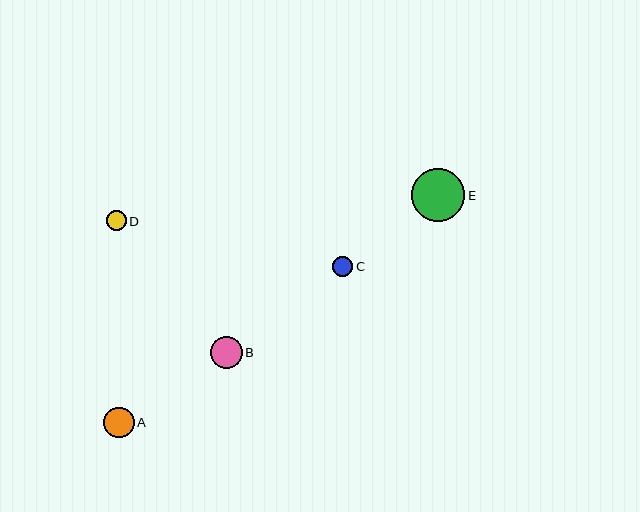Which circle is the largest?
Circle E is the largest with a size of approximately 53 pixels.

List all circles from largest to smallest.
From largest to smallest: E, B, A, C, D.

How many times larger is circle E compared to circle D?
Circle E is approximately 2.7 times the size of circle D.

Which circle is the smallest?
Circle D is the smallest with a size of approximately 20 pixels.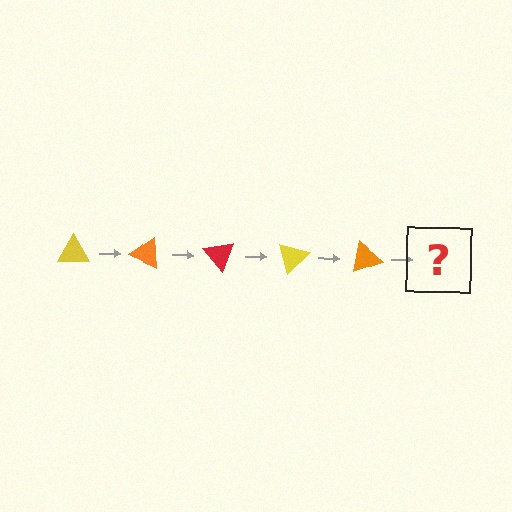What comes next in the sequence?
The next element should be a red triangle, rotated 125 degrees from the start.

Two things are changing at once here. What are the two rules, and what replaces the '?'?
The two rules are that it rotates 25 degrees each step and the color cycles through yellow, orange, and red. The '?' should be a red triangle, rotated 125 degrees from the start.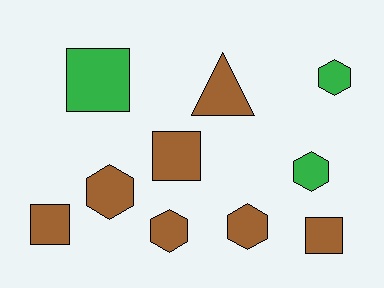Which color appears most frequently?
Brown, with 7 objects.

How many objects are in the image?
There are 10 objects.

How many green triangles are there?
There are no green triangles.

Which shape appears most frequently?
Hexagon, with 5 objects.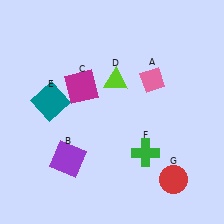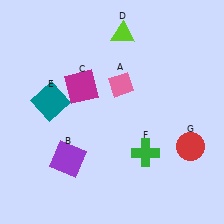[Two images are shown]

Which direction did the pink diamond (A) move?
The pink diamond (A) moved left.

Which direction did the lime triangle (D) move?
The lime triangle (D) moved up.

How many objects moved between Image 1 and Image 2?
3 objects moved between the two images.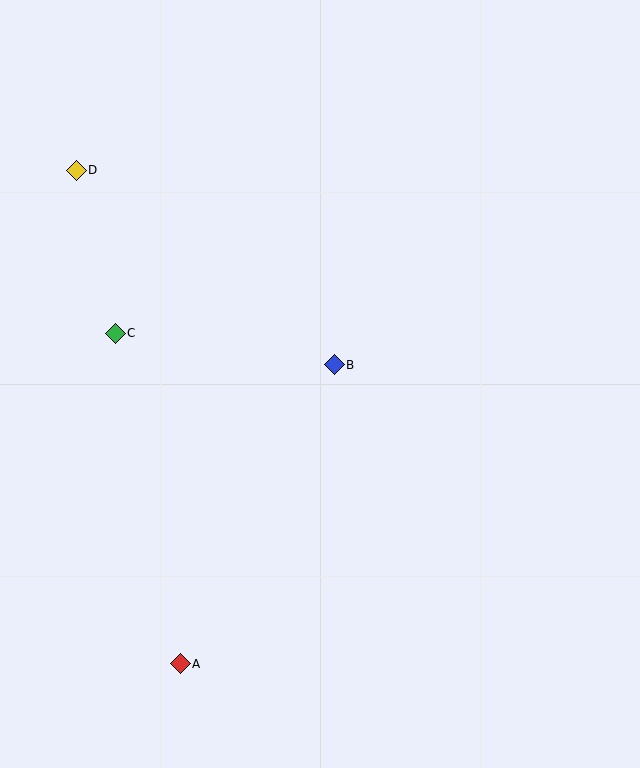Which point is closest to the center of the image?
Point B at (334, 365) is closest to the center.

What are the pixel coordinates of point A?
Point A is at (180, 664).